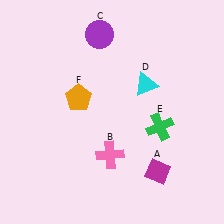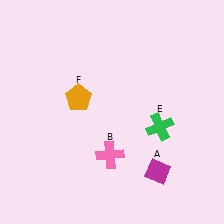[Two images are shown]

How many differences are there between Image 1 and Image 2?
There are 2 differences between the two images.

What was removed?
The cyan triangle (D), the purple circle (C) were removed in Image 2.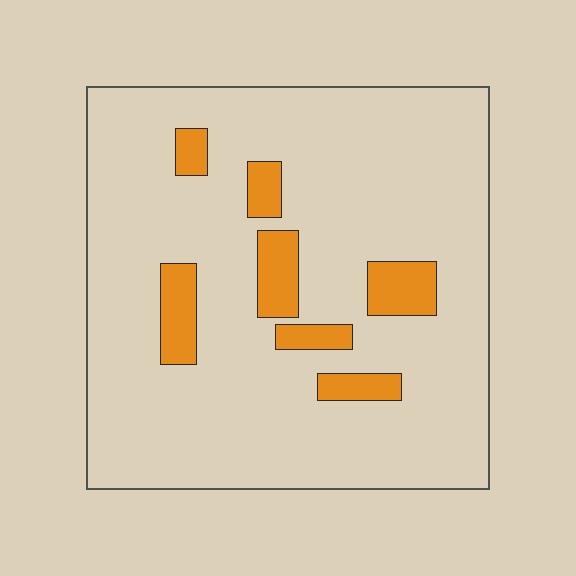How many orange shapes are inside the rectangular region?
7.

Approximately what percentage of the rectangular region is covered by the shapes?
Approximately 10%.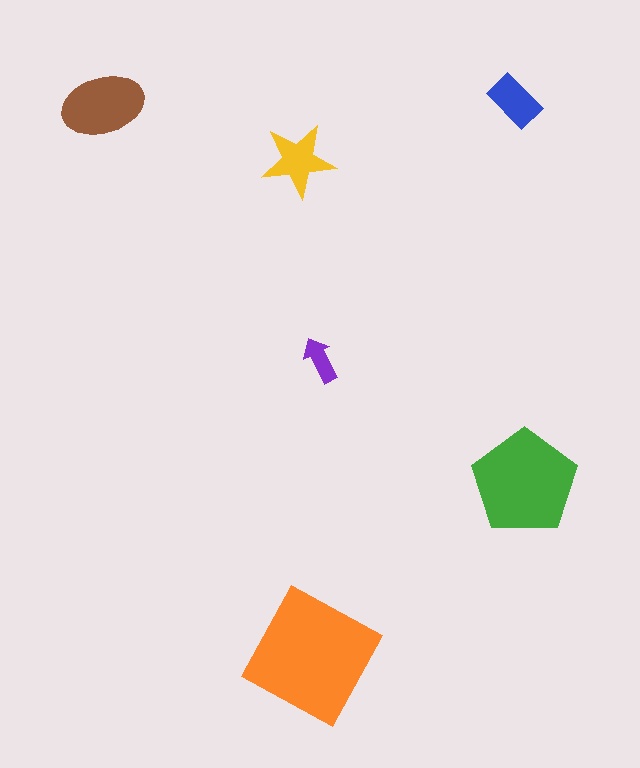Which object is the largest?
The orange square.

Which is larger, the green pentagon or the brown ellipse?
The green pentagon.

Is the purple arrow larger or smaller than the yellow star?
Smaller.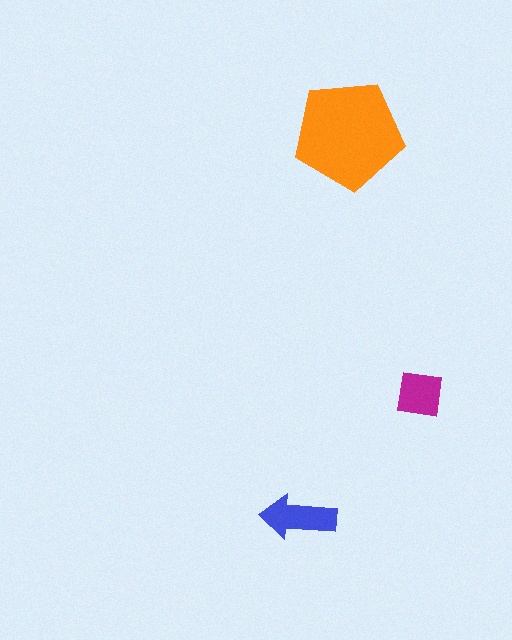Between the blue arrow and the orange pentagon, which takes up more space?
The orange pentagon.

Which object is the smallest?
The magenta square.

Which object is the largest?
The orange pentagon.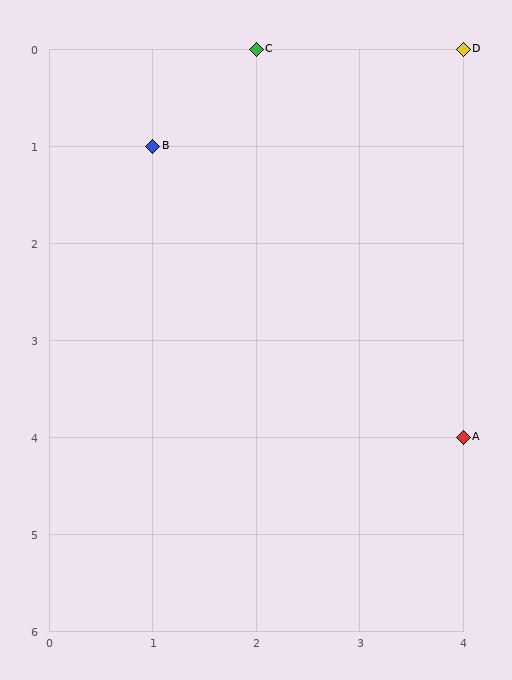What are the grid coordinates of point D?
Point D is at grid coordinates (4, 0).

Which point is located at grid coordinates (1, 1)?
Point B is at (1, 1).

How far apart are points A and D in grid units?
Points A and D are 4 rows apart.